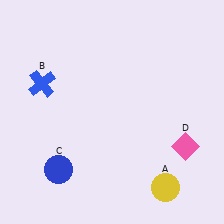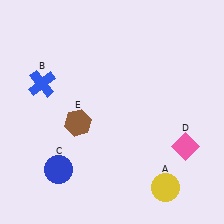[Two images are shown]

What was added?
A brown hexagon (E) was added in Image 2.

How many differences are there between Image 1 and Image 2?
There is 1 difference between the two images.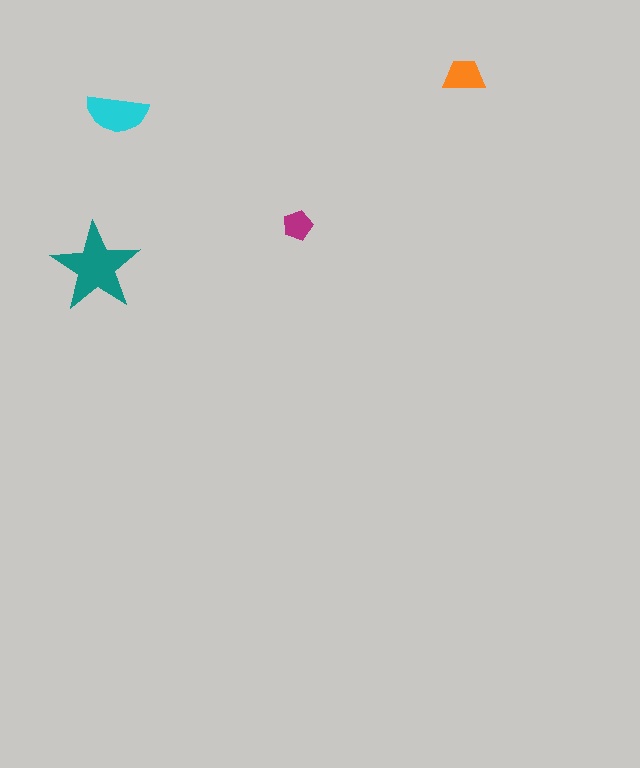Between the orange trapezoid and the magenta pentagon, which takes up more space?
The orange trapezoid.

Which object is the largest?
The teal star.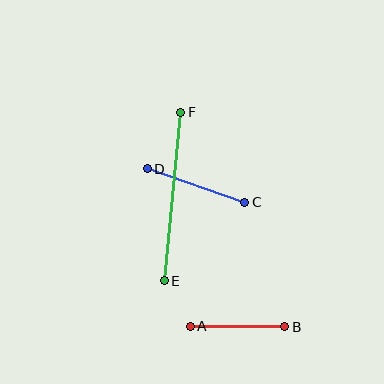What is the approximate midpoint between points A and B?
The midpoint is at approximately (237, 327) pixels.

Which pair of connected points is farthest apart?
Points E and F are farthest apart.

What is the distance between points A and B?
The distance is approximately 95 pixels.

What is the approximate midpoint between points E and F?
The midpoint is at approximately (172, 196) pixels.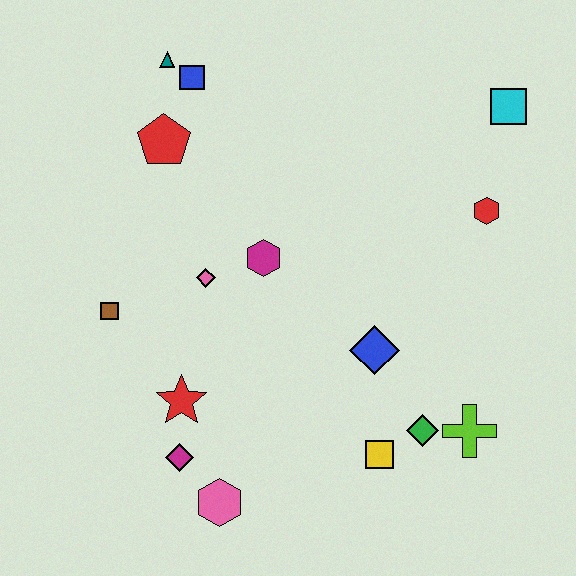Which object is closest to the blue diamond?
The green diamond is closest to the blue diamond.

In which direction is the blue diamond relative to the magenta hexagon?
The blue diamond is to the right of the magenta hexagon.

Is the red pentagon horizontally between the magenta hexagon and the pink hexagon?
No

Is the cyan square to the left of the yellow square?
No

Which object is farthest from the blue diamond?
The teal triangle is farthest from the blue diamond.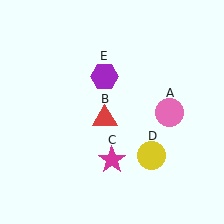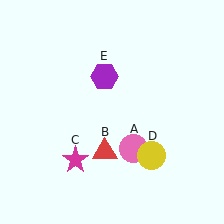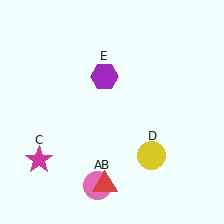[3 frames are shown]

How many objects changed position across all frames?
3 objects changed position: pink circle (object A), red triangle (object B), magenta star (object C).